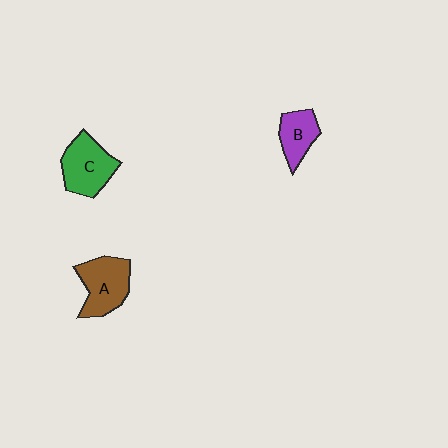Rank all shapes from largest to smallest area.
From largest to smallest: C (green), A (brown), B (purple).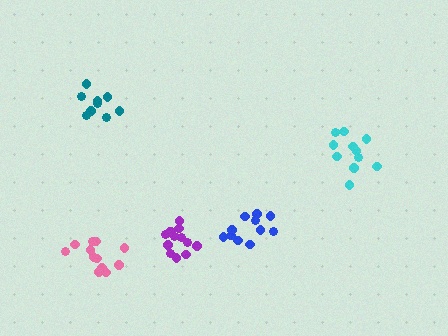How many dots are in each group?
Group 1: 11 dots, Group 2: 12 dots, Group 3: 11 dots, Group 4: 13 dots, Group 5: 9 dots (56 total).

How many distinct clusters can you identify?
There are 5 distinct clusters.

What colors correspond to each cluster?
The clusters are colored: cyan, pink, blue, purple, teal.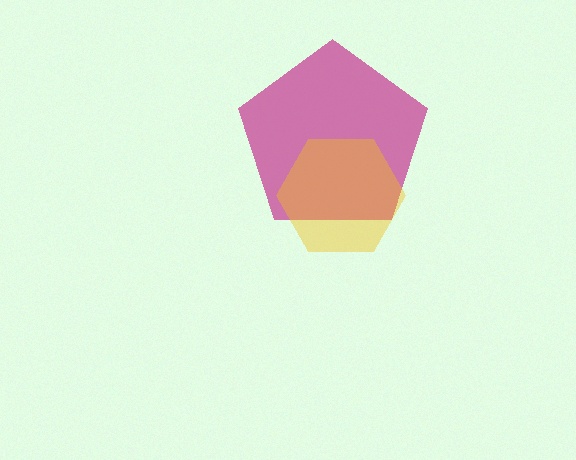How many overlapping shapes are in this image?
There are 2 overlapping shapes in the image.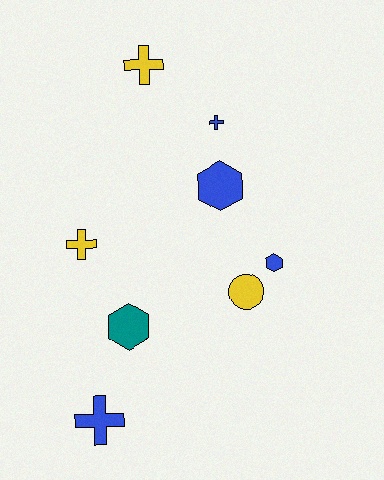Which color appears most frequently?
Blue, with 4 objects.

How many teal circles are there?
There are no teal circles.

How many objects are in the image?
There are 8 objects.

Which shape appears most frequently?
Cross, with 4 objects.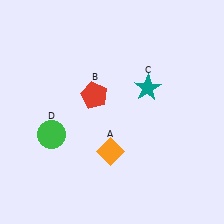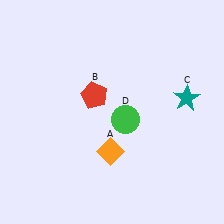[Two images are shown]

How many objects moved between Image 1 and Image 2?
2 objects moved between the two images.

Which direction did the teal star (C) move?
The teal star (C) moved right.